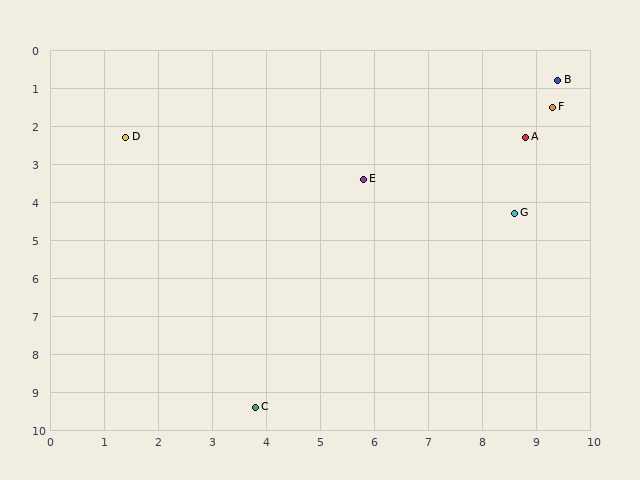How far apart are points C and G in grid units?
Points C and G are about 7.0 grid units apart.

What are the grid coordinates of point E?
Point E is at approximately (5.8, 3.4).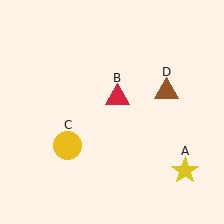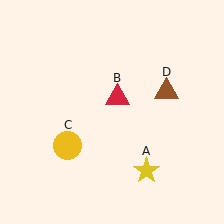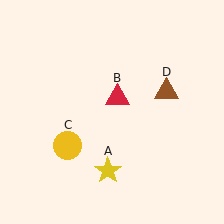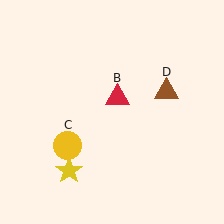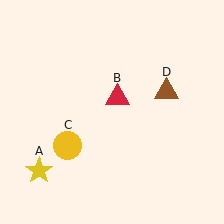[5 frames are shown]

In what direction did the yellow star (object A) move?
The yellow star (object A) moved left.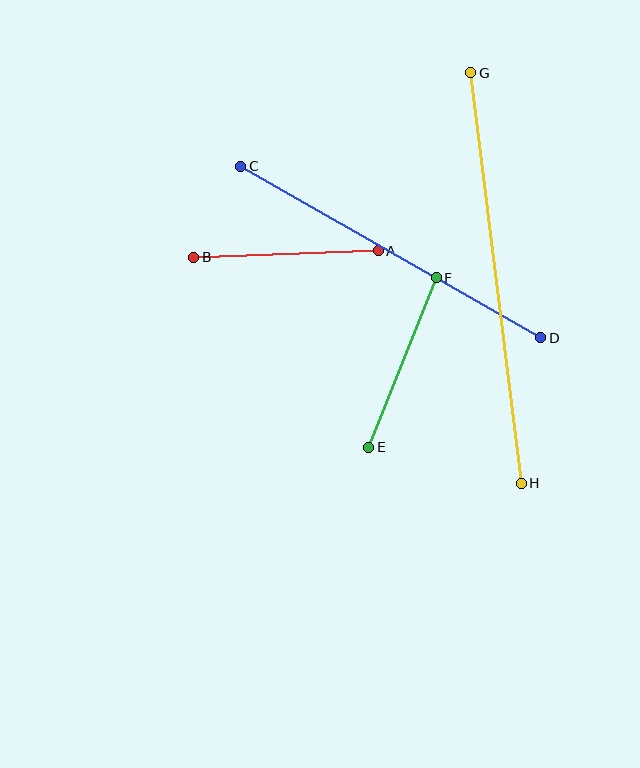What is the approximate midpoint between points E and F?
The midpoint is at approximately (403, 362) pixels.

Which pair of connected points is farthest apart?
Points G and H are farthest apart.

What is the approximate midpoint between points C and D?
The midpoint is at approximately (391, 252) pixels.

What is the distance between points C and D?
The distance is approximately 345 pixels.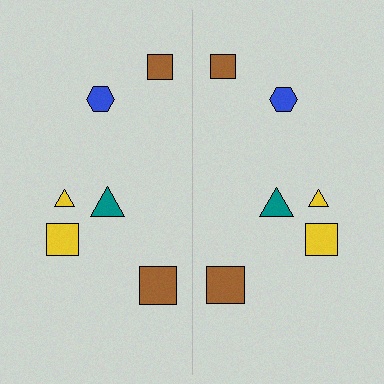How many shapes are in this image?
There are 12 shapes in this image.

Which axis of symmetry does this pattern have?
The pattern has a vertical axis of symmetry running through the center of the image.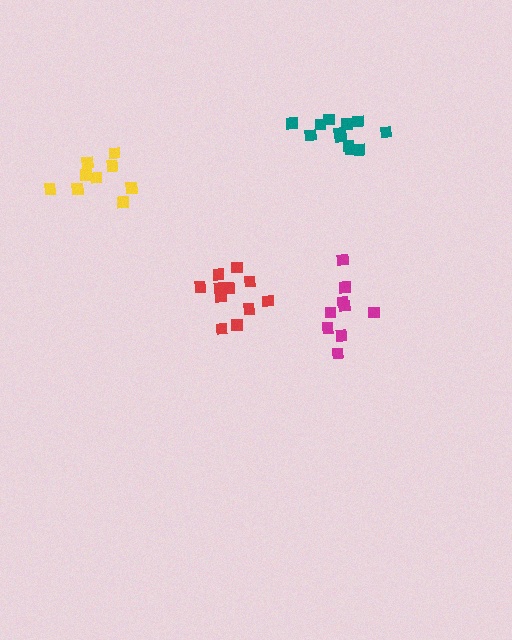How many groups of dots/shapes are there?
There are 4 groups.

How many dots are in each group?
Group 1: 11 dots, Group 2: 9 dots, Group 3: 12 dots, Group 4: 9 dots (41 total).